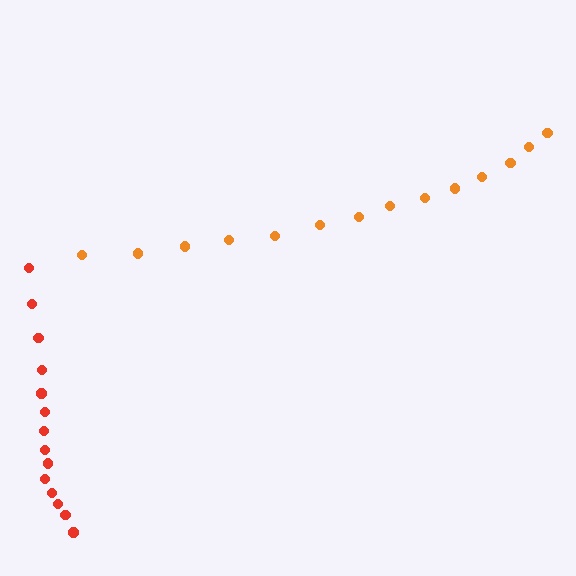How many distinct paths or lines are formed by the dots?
There are 2 distinct paths.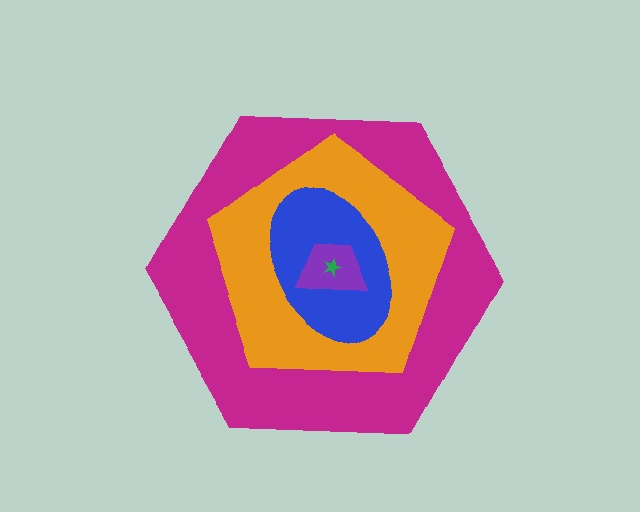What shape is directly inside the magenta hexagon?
The orange pentagon.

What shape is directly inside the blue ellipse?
The purple trapezoid.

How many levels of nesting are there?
5.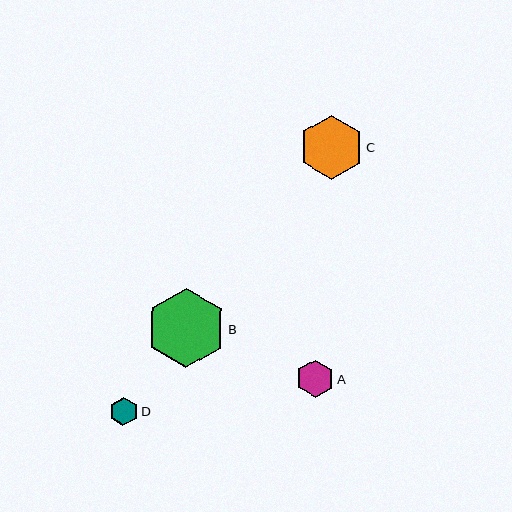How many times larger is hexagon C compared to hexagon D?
Hexagon C is approximately 2.2 times the size of hexagon D.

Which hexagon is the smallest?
Hexagon D is the smallest with a size of approximately 29 pixels.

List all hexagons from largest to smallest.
From largest to smallest: B, C, A, D.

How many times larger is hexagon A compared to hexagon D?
Hexagon A is approximately 1.3 times the size of hexagon D.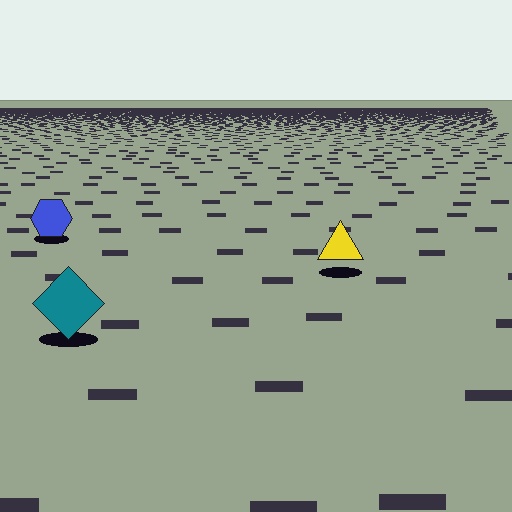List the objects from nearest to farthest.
From nearest to farthest: the teal diamond, the yellow triangle, the blue hexagon.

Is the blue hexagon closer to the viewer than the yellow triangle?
No. The yellow triangle is closer — you can tell from the texture gradient: the ground texture is coarser near it.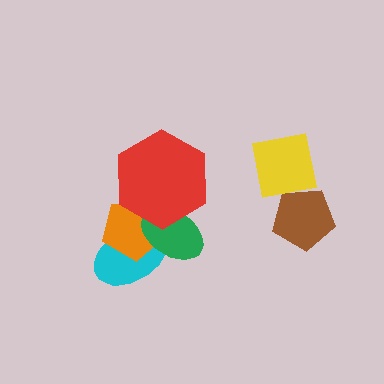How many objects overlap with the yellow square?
1 object overlaps with the yellow square.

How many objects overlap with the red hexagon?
2 objects overlap with the red hexagon.